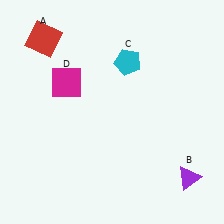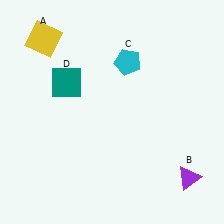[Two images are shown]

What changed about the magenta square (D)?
In Image 1, D is magenta. In Image 2, it changed to teal.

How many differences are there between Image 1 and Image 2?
There are 2 differences between the two images.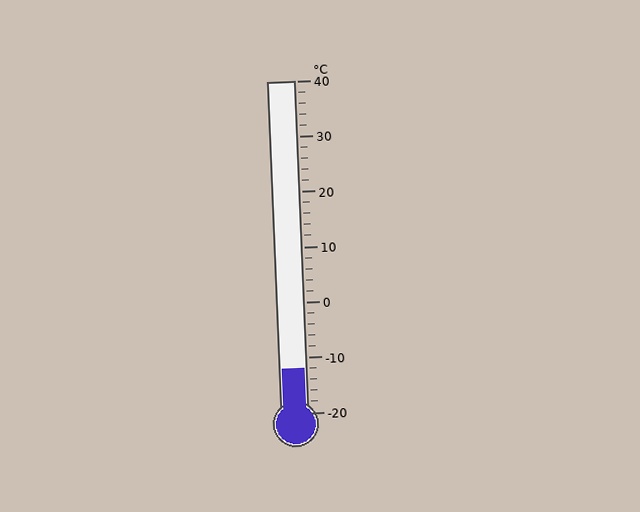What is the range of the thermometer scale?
The thermometer scale ranges from -20°C to 40°C.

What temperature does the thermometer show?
The thermometer shows approximately -12°C.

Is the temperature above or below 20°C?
The temperature is below 20°C.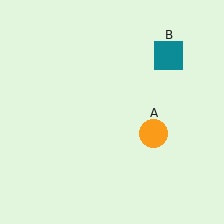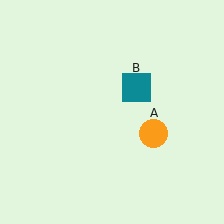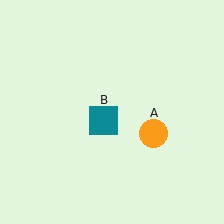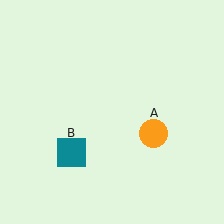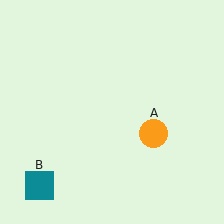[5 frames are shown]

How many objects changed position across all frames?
1 object changed position: teal square (object B).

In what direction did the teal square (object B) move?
The teal square (object B) moved down and to the left.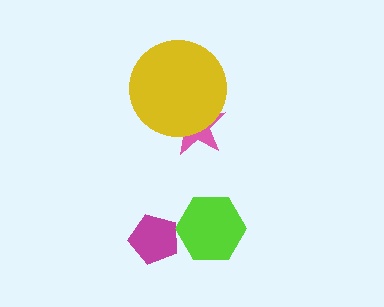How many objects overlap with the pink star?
1 object overlaps with the pink star.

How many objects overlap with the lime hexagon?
0 objects overlap with the lime hexagon.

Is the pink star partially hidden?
Yes, it is partially covered by another shape.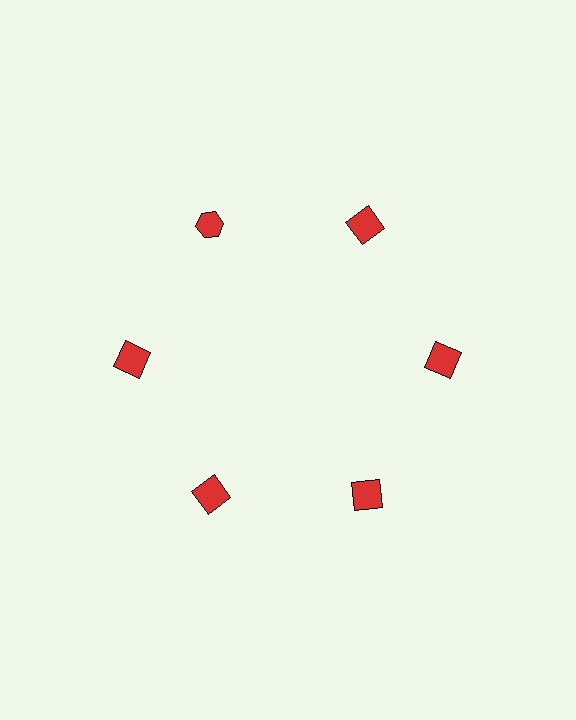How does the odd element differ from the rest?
It has a different shape: hexagon instead of square.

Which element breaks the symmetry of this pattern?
The red hexagon at roughly the 11 o'clock position breaks the symmetry. All other shapes are red squares.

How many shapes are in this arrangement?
There are 6 shapes arranged in a ring pattern.